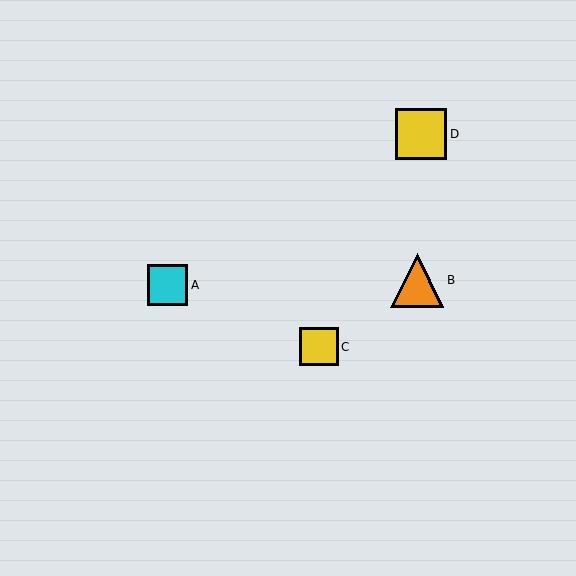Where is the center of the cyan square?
The center of the cyan square is at (167, 285).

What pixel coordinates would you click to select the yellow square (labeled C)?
Click at (319, 347) to select the yellow square C.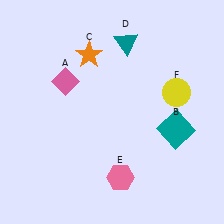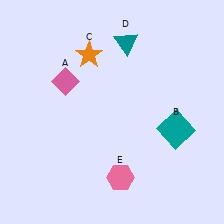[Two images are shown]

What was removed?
The yellow circle (F) was removed in Image 2.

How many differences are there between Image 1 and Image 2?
There is 1 difference between the two images.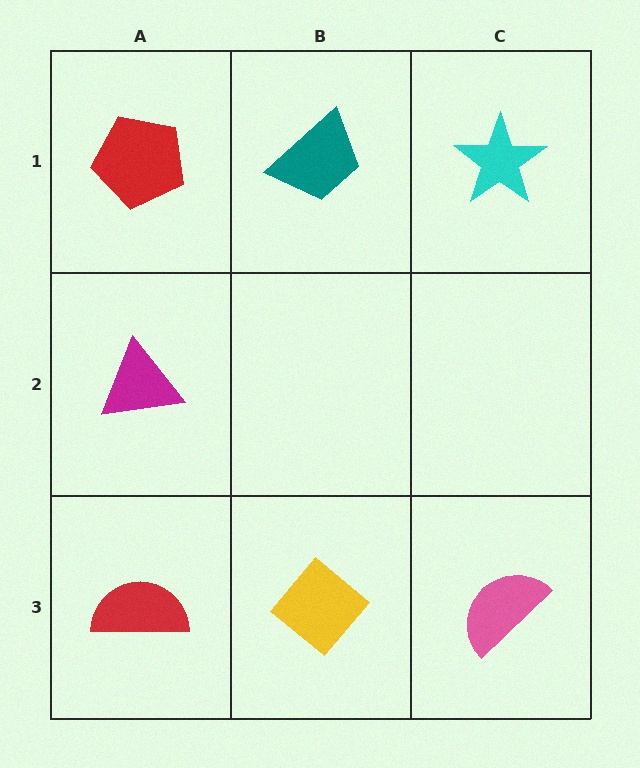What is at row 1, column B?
A teal trapezoid.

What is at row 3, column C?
A pink semicircle.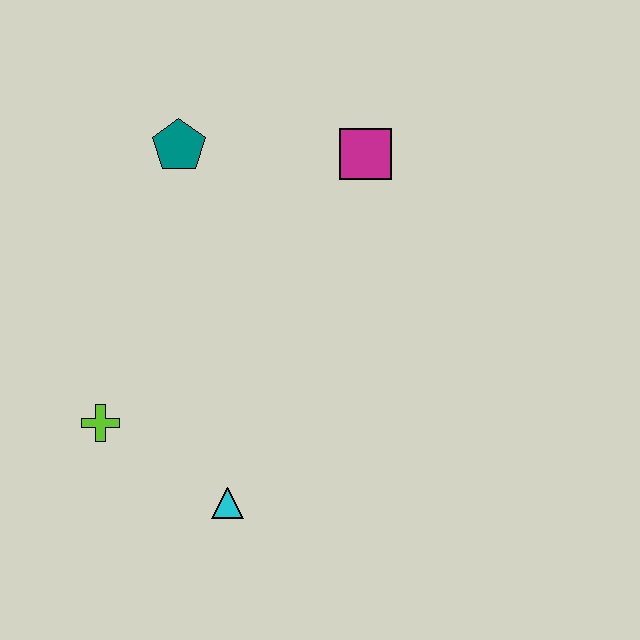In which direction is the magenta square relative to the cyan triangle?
The magenta square is above the cyan triangle.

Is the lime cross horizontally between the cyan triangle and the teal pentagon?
No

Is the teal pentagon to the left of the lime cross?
No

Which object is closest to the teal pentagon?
The magenta square is closest to the teal pentagon.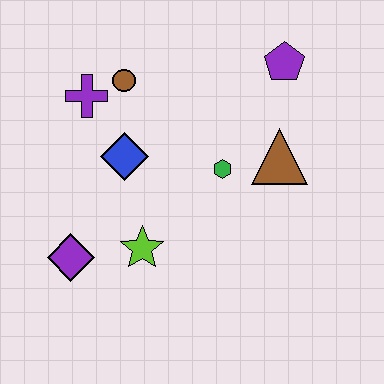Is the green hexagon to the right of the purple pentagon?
No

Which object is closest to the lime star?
The purple diamond is closest to the lime star.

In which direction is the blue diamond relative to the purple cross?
The blue diamond is below the purple cross.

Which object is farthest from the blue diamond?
The purple pentagon is farthest from the blue diamond.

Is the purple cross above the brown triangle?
Yes